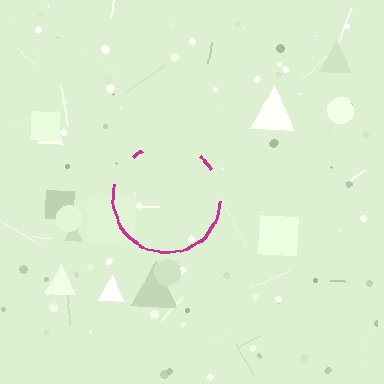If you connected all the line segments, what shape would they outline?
They would outline a circle.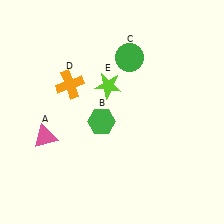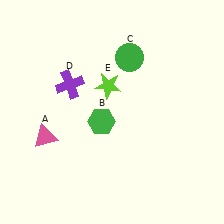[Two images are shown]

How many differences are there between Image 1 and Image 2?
There is 1 difference between the two images.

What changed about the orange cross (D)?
In Image 1, D is orange. In Image 2, it changed to purple.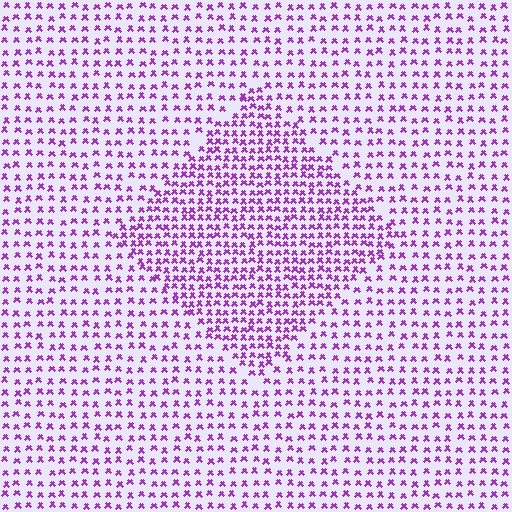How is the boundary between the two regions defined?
The boundary is defined by a change in element density (approximately 1.8x ratio). All elements are the same color, size, and shape.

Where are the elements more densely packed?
The elements are more densely packed inside the diamond boundary.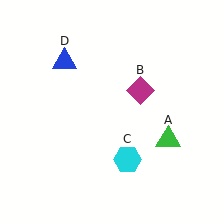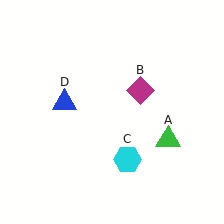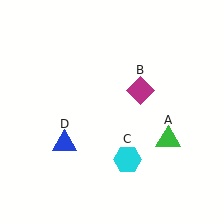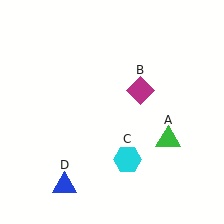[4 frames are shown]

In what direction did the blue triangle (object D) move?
The blue triangle (object D) moved down.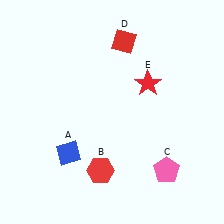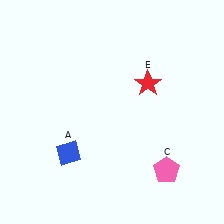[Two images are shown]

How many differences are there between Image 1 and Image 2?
There are 2 differences between the two images.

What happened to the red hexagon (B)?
The red hexagon (B) was removed in Image 2. It was in the bottom-left area of Image 1.